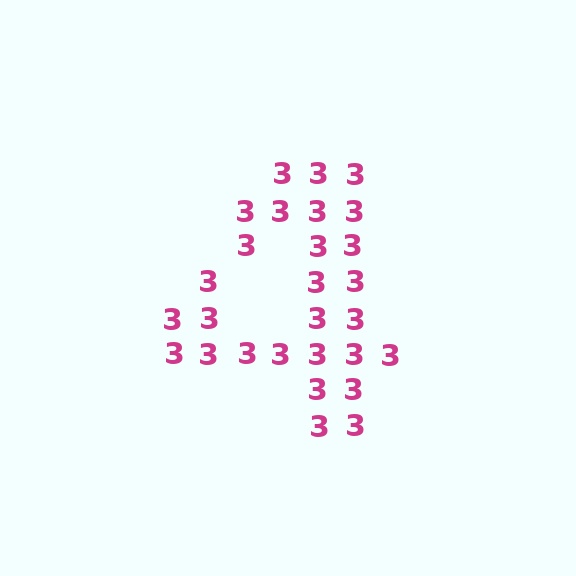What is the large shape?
The large shape is the digit 4.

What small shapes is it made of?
It is made of small digit 3's.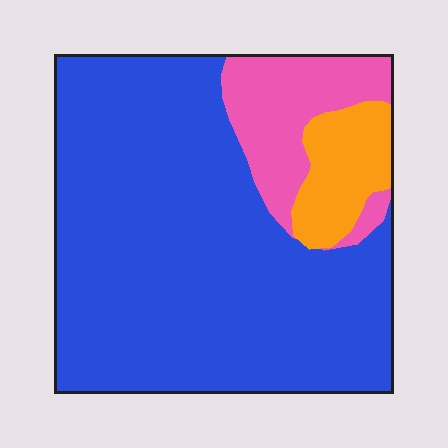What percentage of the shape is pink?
Pink covers roughly 15% of the shape.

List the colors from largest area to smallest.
From largest to smallest: blue, pink, orange.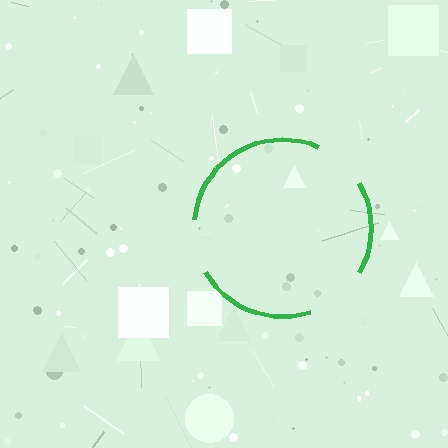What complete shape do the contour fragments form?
The contour fragments form a circle.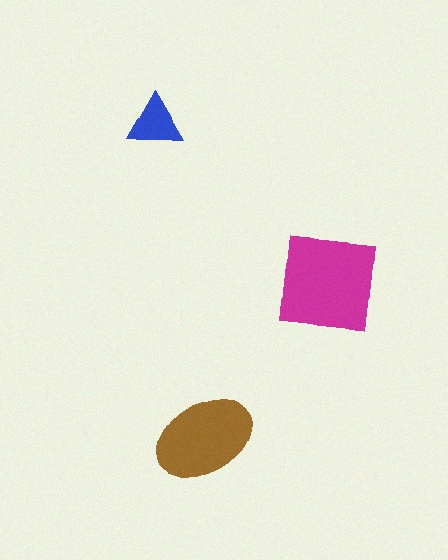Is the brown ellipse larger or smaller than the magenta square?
Smaller.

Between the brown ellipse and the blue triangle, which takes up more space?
The brown ellipse.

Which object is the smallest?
The blue triangle.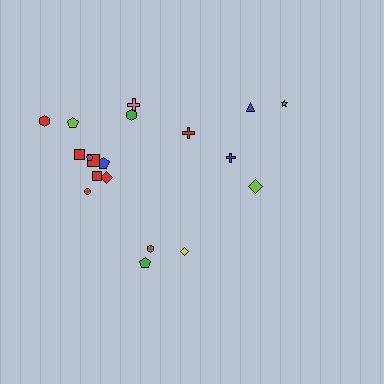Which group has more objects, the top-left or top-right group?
The top-left group.